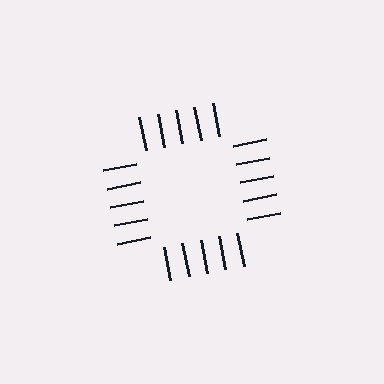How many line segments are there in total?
20 — 5 along each of the 4 edges.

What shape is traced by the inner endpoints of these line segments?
An illusory square — the line segments terminate on its edges but no continuous stroke is drawn.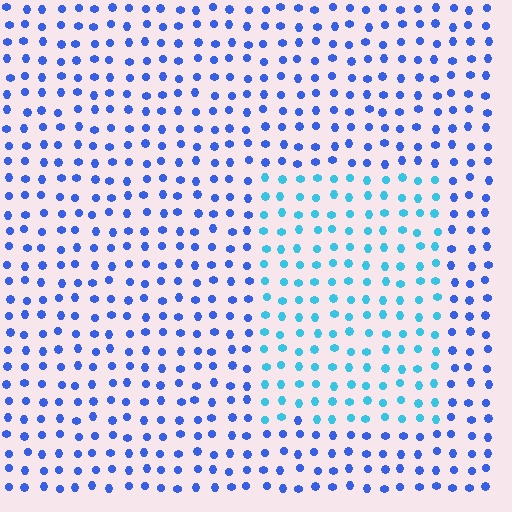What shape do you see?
I see a rectangle.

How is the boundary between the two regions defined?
The boundary is defined purely by a slight shift in hue (about 36 degrees). Spacing, size, and orientation are identical on both sides.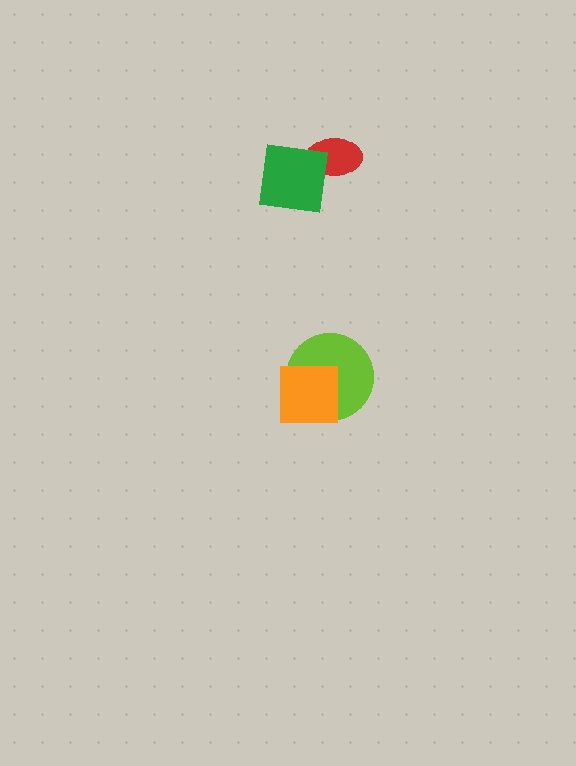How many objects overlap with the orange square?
1 object overlaps with the orange square.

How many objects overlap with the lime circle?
1 object overlaps with the lime circle.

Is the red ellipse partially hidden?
Yes, it is partially covered by another shape.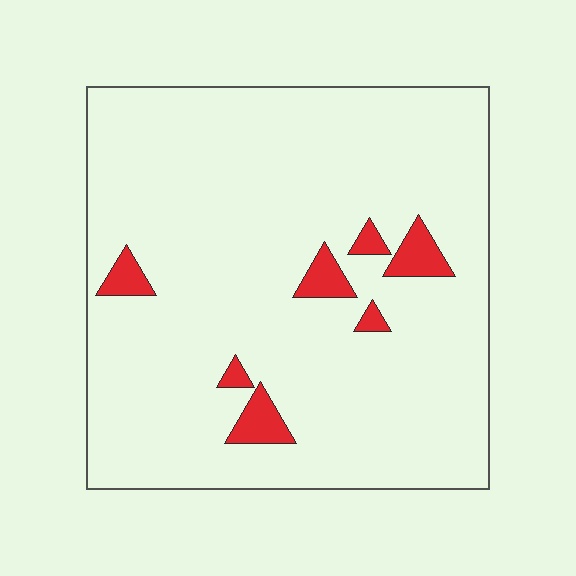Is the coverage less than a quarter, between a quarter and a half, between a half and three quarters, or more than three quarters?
Less than a quarter.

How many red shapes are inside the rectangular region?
7.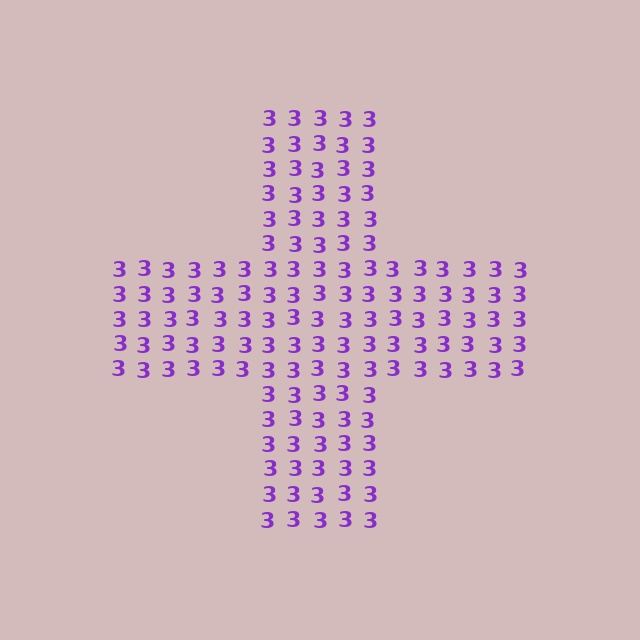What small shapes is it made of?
It is made of small digit 3's.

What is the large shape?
The large shape is a cross.